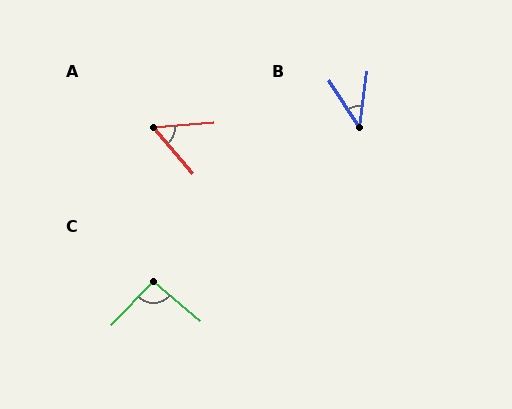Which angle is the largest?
C, at approximately 95 degrees.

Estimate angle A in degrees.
Approximately 54 degrees.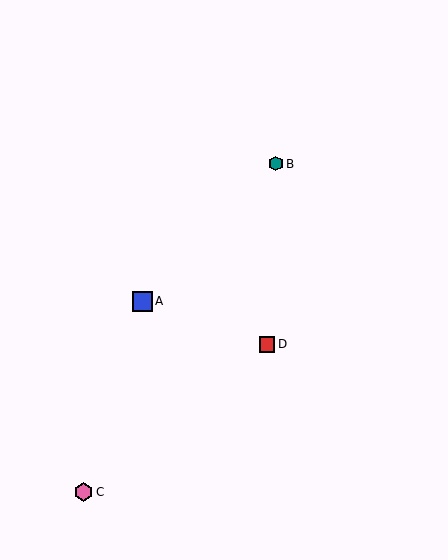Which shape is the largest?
The blue square (labeled A) is the largest.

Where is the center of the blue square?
The center of the blue square is at (142, 301).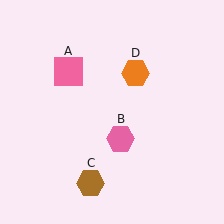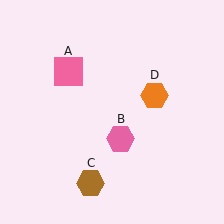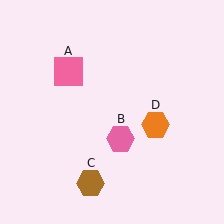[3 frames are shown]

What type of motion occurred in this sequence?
The orange hexagon (object D) rotated clockwise around the center of the scene.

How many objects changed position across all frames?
1 object changed position: orange hexagon (object D).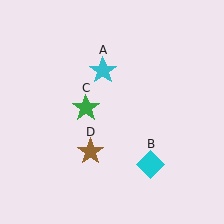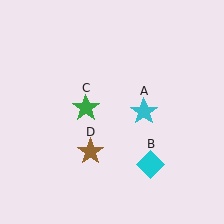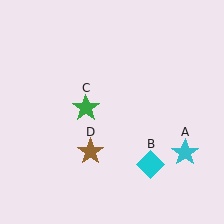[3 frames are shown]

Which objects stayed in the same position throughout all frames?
Cyan diamond (object B) and green star (object C) and brown star (object D) remained stationary.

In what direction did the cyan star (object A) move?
The cyan star (object A) moved down and to the right.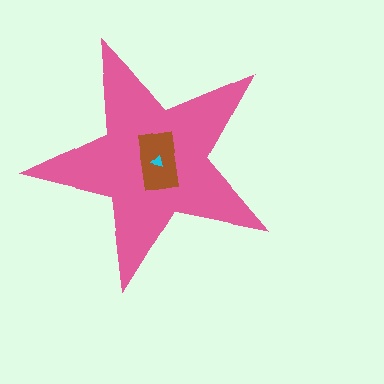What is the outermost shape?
The pink star.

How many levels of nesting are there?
3.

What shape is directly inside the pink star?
The brown rectangle.